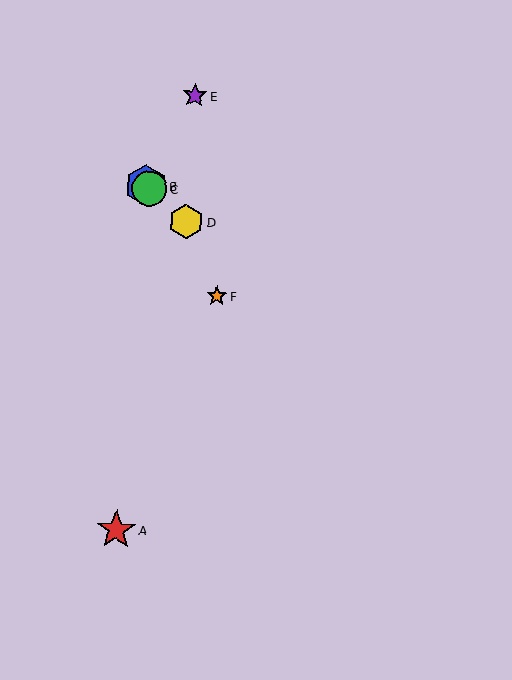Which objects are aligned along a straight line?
Objects B, C, D are aligned along a straight line.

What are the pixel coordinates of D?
Object D is at (186, 221).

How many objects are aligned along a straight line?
3 objects (B, C, D) are aligned along a straight line.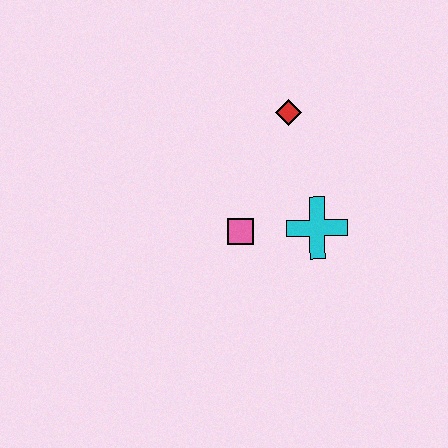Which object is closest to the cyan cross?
The pink square is closest to the cyan cross.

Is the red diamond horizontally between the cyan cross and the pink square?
Yes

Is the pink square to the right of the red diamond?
No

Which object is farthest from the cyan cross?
The red diamond is farthest from the cyan cross.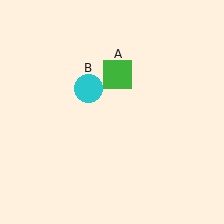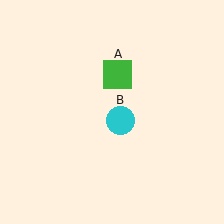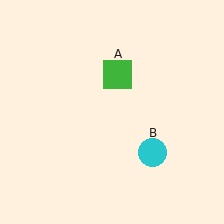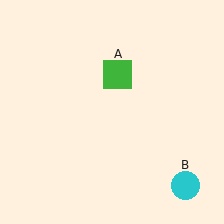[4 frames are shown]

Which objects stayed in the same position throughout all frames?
Green square (object A) remained stationary.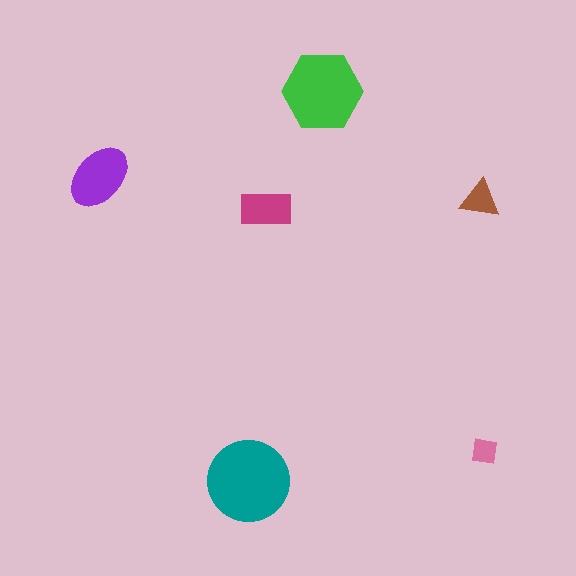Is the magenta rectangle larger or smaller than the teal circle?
Smaller.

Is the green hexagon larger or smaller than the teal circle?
Smaller.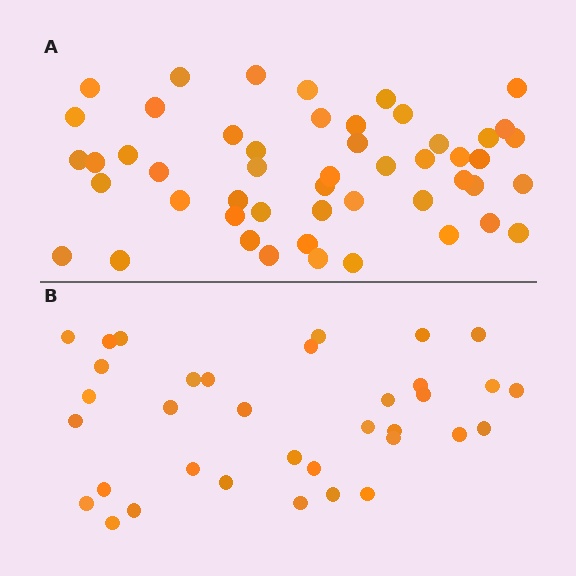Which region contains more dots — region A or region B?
Region A (the top region) has more dots.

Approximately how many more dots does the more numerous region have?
Region A has approximately 15 more dots than region B.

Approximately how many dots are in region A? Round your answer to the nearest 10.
About 50 dots.